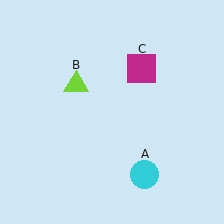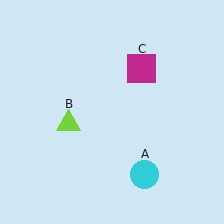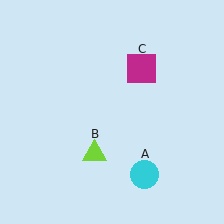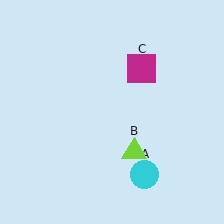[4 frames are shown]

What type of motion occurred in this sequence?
The lime triangle (object B) rotated counterclockwise around the center of the scene.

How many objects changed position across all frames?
1 object changed position: lime triangle (object B).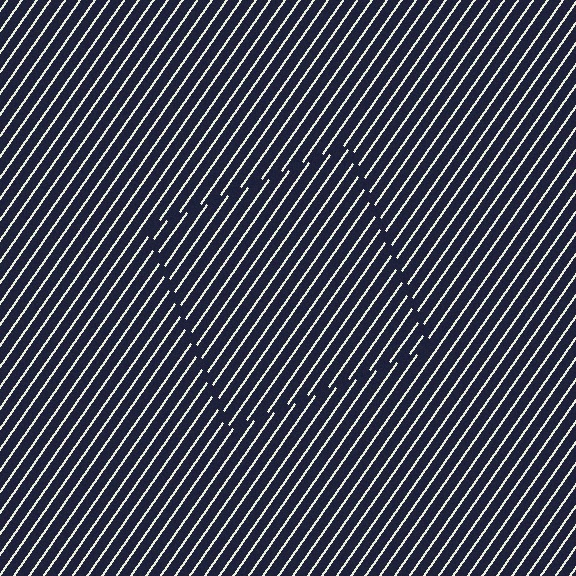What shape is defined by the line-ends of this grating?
An illusory square. The interior of the shape contains the same grating, shifted by half a period — the contour is defined by the phase discontinuity where line-ends from the inner and outer gratings abut.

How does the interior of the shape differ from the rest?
The interior of the shape contains the same grating, shifted by half a period — the contour is defined by the phase discontinuity where line-ends from the inner and outer gratings abut.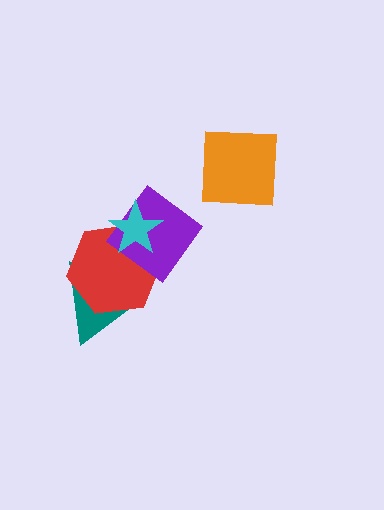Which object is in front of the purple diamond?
The cyan star is in front of the purple diamond.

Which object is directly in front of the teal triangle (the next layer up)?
The red hexagon is directly in front of the teal triangle.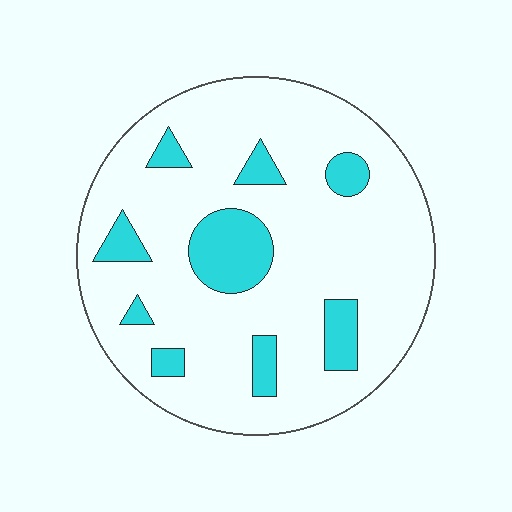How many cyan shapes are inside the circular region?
9.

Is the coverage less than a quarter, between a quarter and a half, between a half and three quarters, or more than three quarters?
Less than a quarter.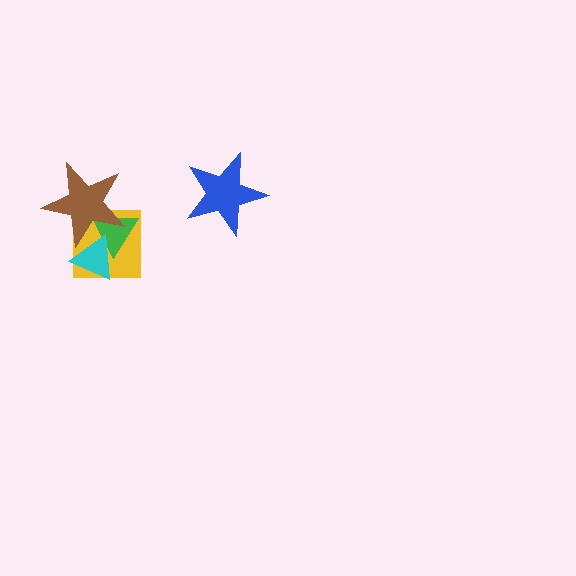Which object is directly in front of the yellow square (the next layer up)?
The green triangle is directly in front of the yellow square.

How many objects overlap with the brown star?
3 objects overlap with the brown star.